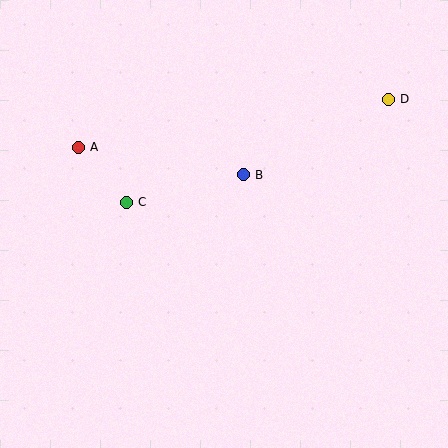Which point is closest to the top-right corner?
Point D is closest to the top-right corner.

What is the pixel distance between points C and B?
The distance between C and B is 120 pixels.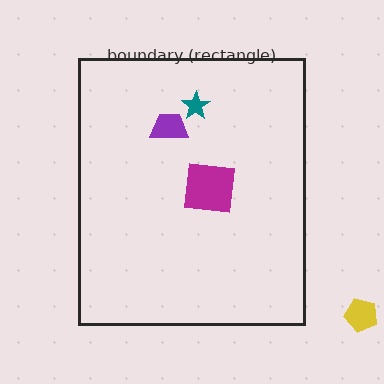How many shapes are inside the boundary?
3 inside, 1 outside.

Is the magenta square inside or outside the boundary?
Inside.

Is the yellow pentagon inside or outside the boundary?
Outside.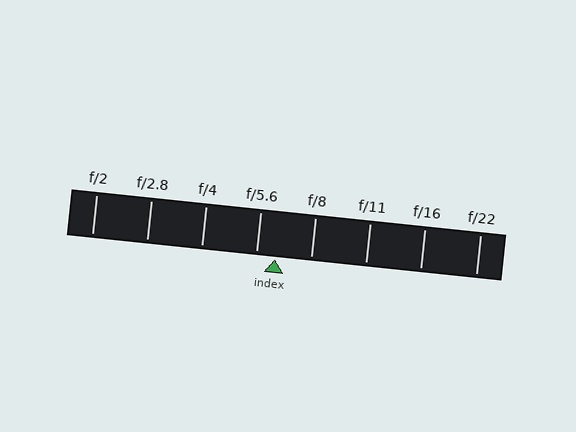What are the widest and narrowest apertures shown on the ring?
The widest aperture shown is f/2 and the narrowest is f/22.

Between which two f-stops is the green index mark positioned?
The index mark is between f/5.6 and f/8.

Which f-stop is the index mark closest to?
The index mark is closest to f/5.6.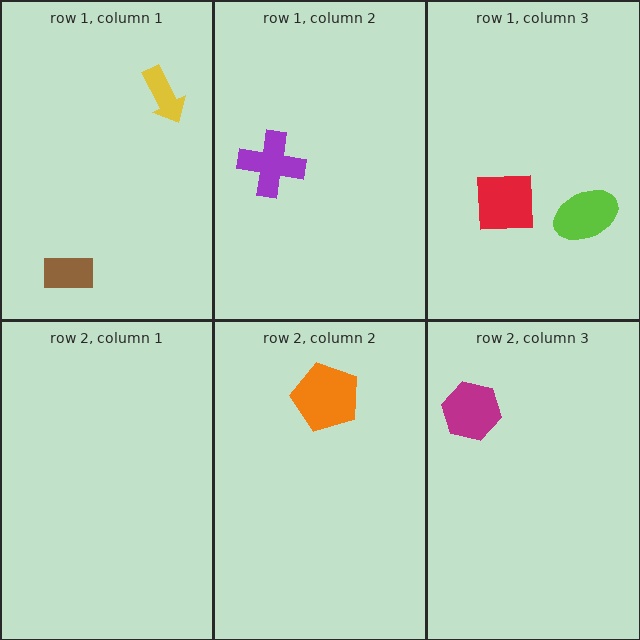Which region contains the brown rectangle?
The row 1, column 1 region.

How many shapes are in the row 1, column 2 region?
1.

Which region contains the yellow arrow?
The row 1, column 1 region.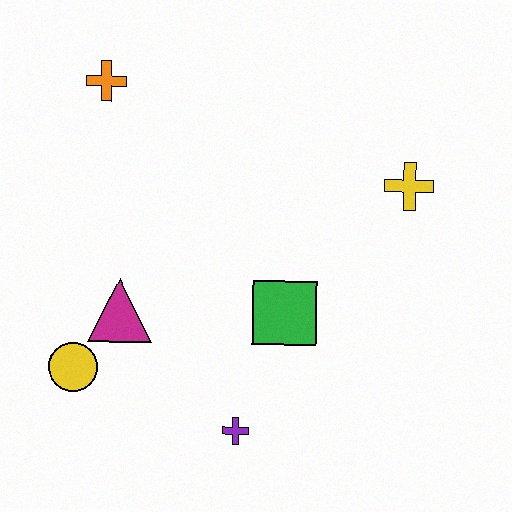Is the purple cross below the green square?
Yes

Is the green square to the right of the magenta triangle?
Yes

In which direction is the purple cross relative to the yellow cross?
The purple cross is below the yellow cross.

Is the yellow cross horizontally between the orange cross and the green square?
No